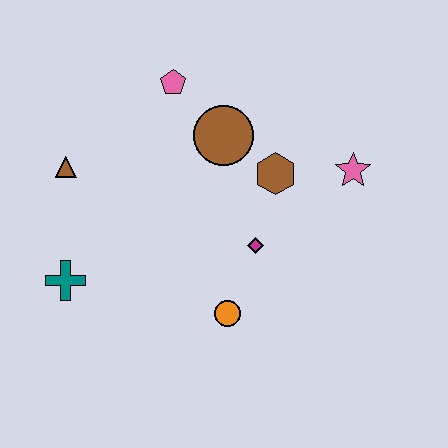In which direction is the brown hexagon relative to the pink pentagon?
The brown hexagon is to the right of the pink pentagon.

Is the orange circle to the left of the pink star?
Yes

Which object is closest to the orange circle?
The magenta diamond is closest to the orange circle.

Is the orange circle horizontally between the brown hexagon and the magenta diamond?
No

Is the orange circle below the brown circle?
Yes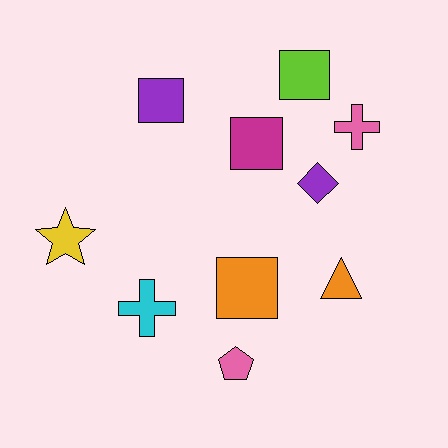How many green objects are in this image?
There are no green objects.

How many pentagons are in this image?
There is 1 pentagon.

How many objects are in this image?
There are 10 objects.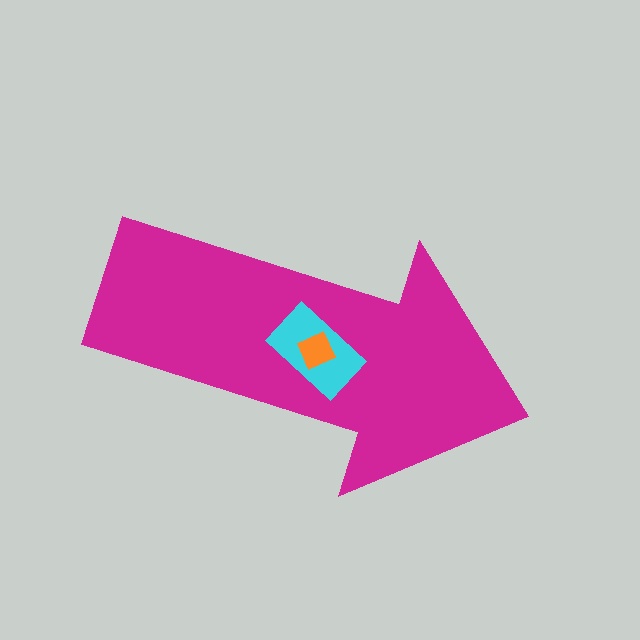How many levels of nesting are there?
3.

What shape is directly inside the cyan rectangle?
The orange square.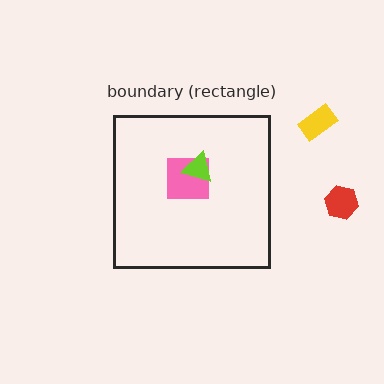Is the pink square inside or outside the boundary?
Inside.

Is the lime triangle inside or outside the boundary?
Inside.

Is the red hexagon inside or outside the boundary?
Outside.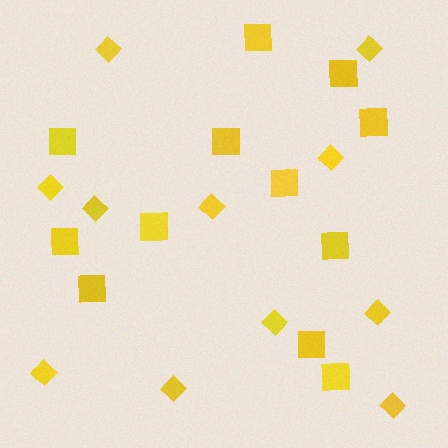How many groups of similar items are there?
There are 2 groups: one group of diamonds (11) and one group of squares (12).